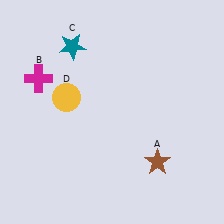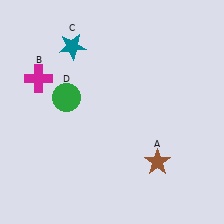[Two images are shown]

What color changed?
The circle (D) changed from yellow in Image 1 to green in Image 2.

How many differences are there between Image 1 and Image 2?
There is 1 difference between the two images.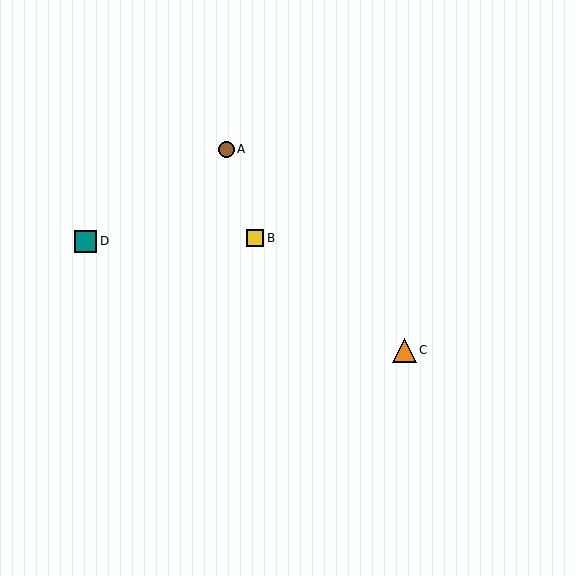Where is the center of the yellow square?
The center of the yellow square is at (255, 238).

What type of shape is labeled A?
Shape A is a brown circle.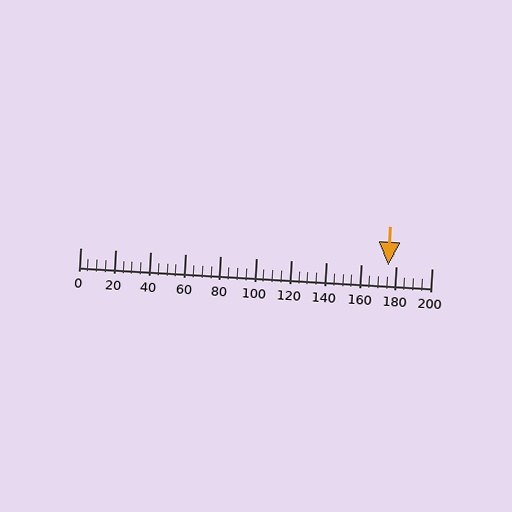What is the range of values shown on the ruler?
The ruler shows values from 0 to 200.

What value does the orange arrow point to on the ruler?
The orange arrow points to approximately 175.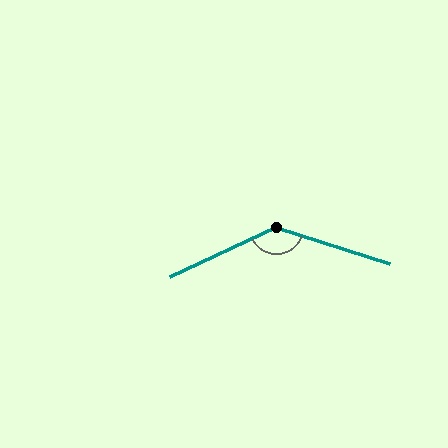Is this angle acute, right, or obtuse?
It is obtuse.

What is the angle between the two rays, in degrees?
Approximately 137 degrees.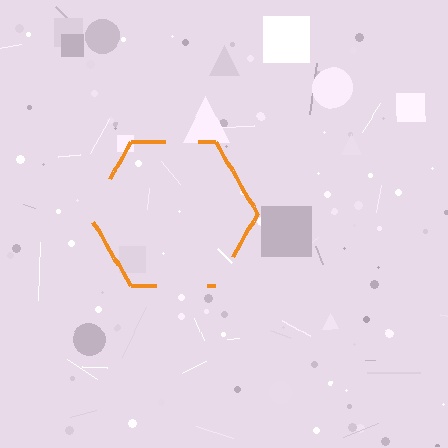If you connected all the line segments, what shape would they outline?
They would outline a hexagon.